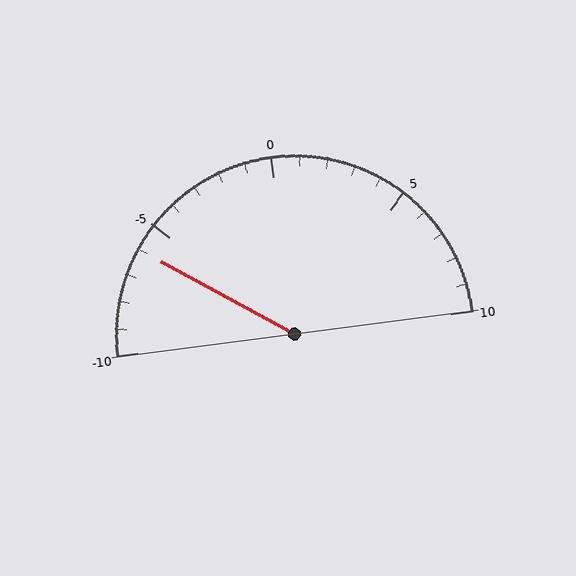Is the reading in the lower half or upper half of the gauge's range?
The reading is in the lower half of the range (-10 to 10).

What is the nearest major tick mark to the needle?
The nearest major tick mark is -5.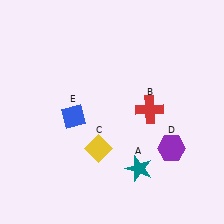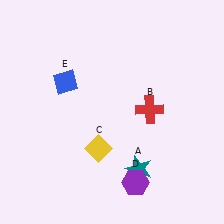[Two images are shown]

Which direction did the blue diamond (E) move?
The blue diamond (E) moved up.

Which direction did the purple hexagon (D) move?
The purple hexagon (D) moved left.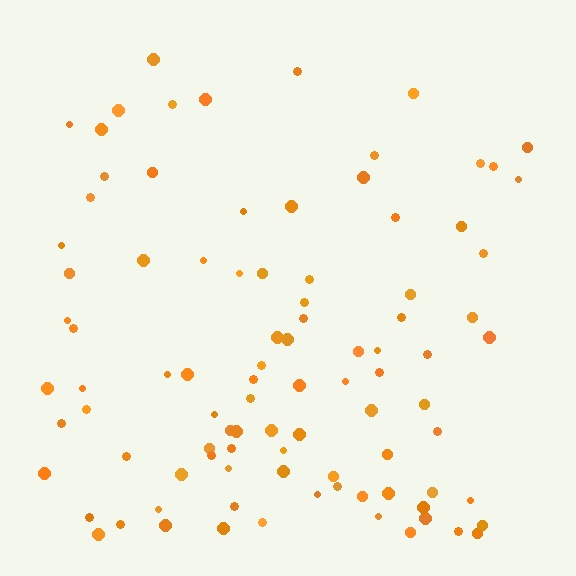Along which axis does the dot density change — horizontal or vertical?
Vertical.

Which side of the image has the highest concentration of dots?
The bottom.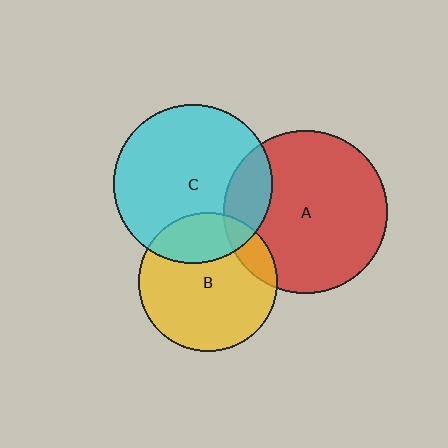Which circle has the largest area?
Circle A (red).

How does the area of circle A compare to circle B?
Approximately 1.4 times.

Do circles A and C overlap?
Yes.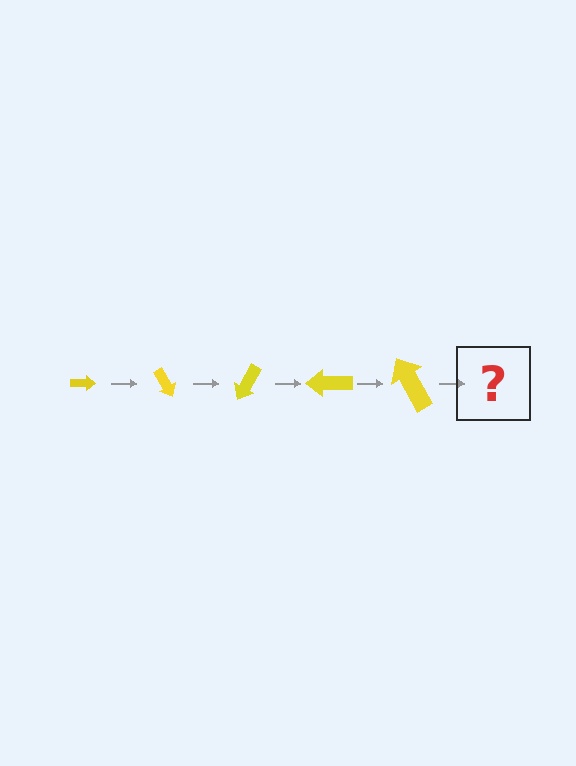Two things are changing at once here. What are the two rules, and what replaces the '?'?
The two rules are that the arrow grows larger each step and it rotates 60 degrees each step. The '?' should be an arrow, larger than the previous one and rotated 300 degrees from the start.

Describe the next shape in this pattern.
It should be an arrow, larger than the previous one and rotated 300 degrees from the start.